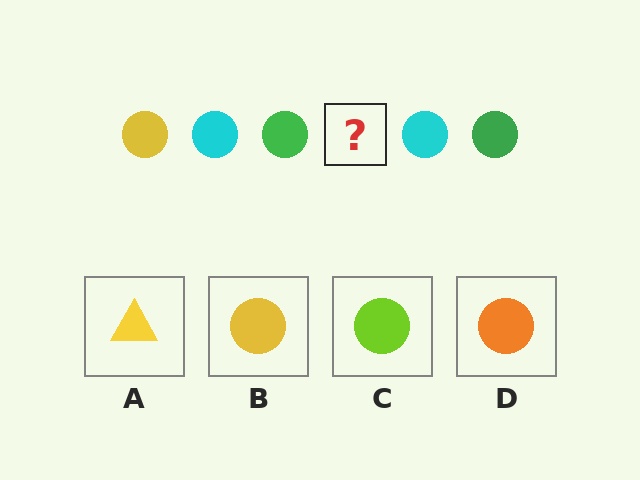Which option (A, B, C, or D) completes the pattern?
B.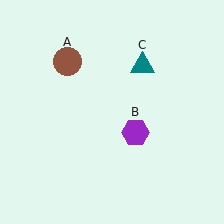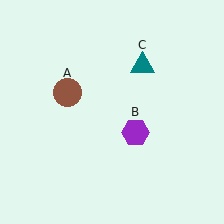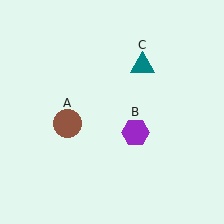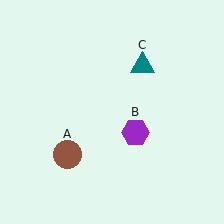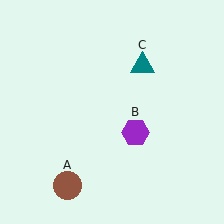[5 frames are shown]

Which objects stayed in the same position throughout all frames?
Purple hexagon (object B) and teal triangle (object C) remained stationary.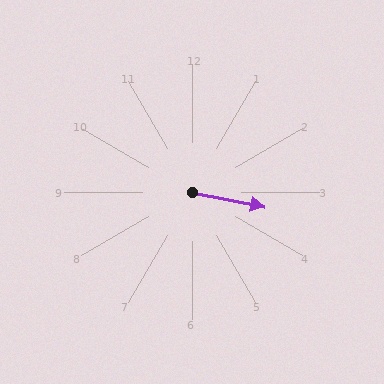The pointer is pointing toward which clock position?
Roughly 3 o'clock.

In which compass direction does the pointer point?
East.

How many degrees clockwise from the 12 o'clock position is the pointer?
Approximately 101 degrees.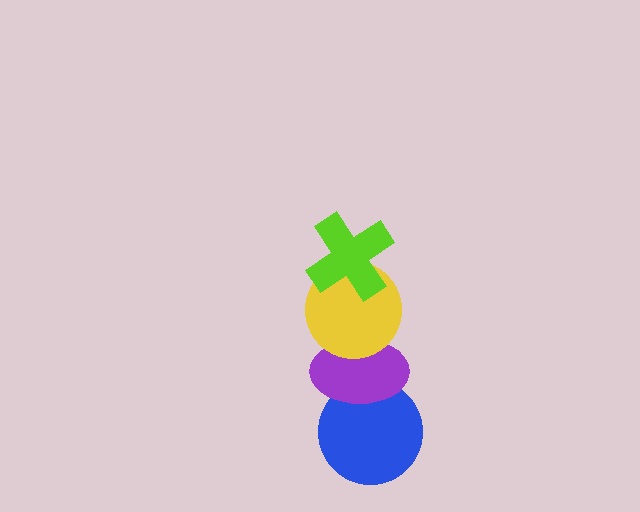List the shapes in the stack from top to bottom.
From top to bottom: the lime cross, the yellow circle, the purple ellipse, the blue circle.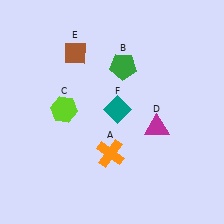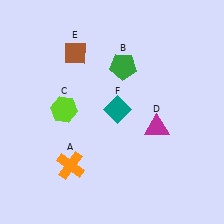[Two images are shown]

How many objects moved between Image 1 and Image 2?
1 object moved between the two images.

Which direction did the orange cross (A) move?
The orange cross (A) moved left.